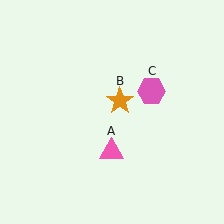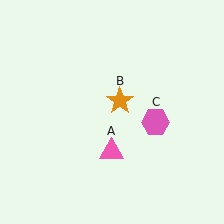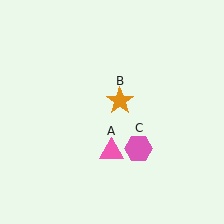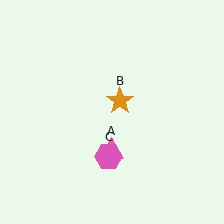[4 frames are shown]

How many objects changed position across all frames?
1 object changed position: pink hexagon (object C).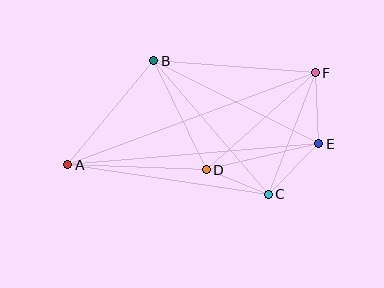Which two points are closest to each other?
Points C and D are closest to each other.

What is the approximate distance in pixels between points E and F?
The distance between E and F is approximately 71 pixels.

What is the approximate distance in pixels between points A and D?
The distance between A and D is approximately 139 pixels.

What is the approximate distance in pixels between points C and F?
The distance between C and F is approximately 130 pixels.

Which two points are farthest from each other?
Points A and F are farthest from each other.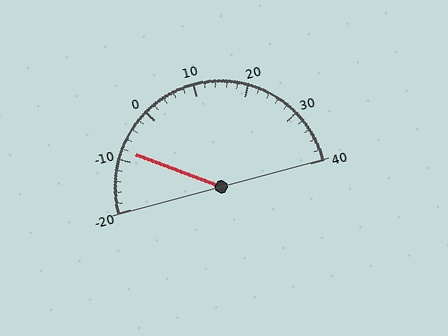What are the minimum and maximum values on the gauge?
The gauge ranges from -20 to 40.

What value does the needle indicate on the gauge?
The needle indicates approximately -8.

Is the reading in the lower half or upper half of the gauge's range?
The reading is in the lower half of the range (-20 to 40).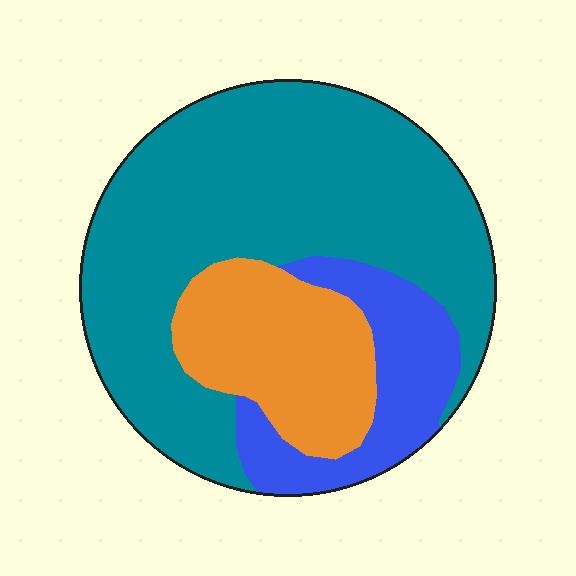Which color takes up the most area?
Teal, at roughly 60%.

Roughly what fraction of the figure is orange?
Orange takes up about one fifth (1/5) of the figure.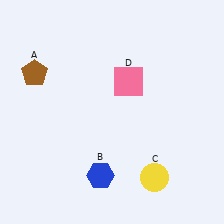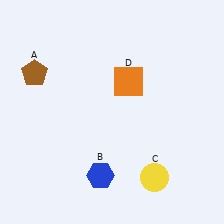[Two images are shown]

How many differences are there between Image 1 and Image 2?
There is 1 difference between the two images.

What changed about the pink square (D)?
In Image 1, D is pink. In Image 2, it changed to orange.